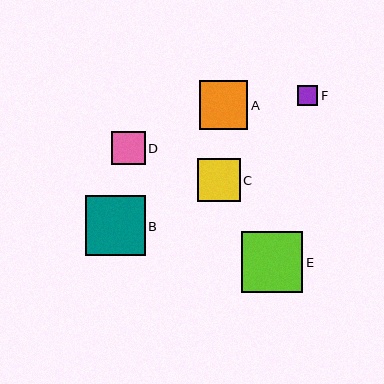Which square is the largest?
Square E is the largest with a size of approximately 61 pixels.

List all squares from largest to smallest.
From largest to smallest: E, B, A, C, D, F.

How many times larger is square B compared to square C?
Square B is approximately 1.4 times the size of square C.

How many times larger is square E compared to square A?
Square E is approximately 1.3 times the size of square A.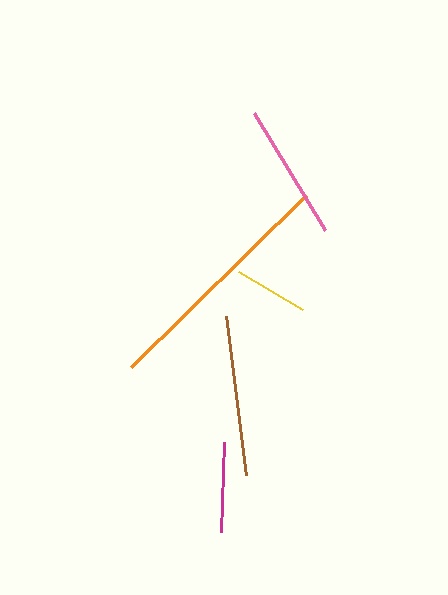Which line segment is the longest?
The orange line is the longest at approximately 245 pixels.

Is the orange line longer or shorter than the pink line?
The orange line is longer than the pink line.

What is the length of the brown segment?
The brown segment is approximately 160 pixels long.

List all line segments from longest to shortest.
From longest to shortest: orange, brown, pink, magenta, yellow.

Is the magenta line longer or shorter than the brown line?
The brown line is longer than the magenta line.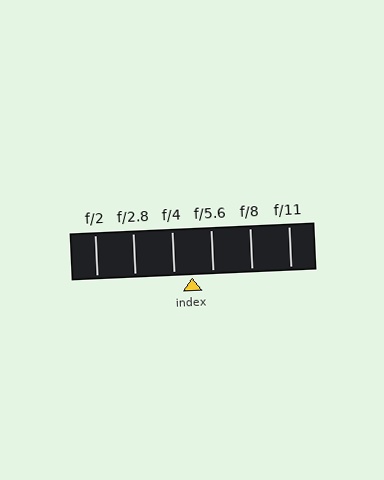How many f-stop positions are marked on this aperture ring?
There are 6 f-stop positions marked.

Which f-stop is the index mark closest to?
The index mark is closest to f/4.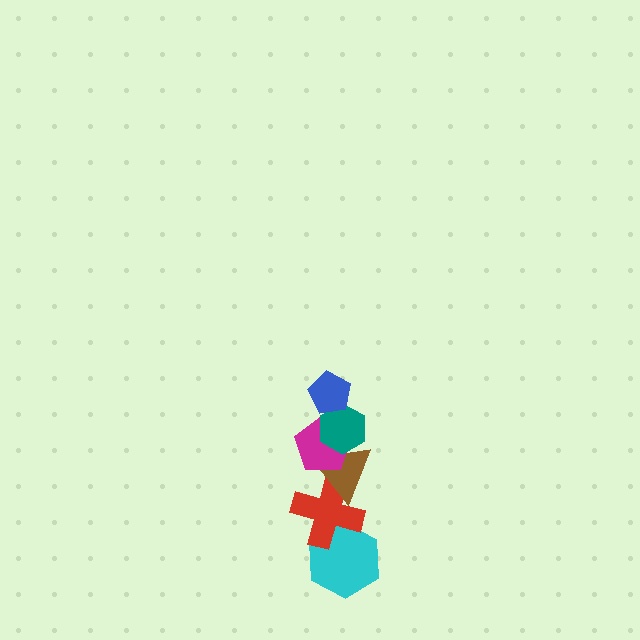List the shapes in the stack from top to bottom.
From top to bottom: the blue pentagon, the teal hexagon, the magenta pentagon, the brown triangle, the red cross, the cyan hexagon.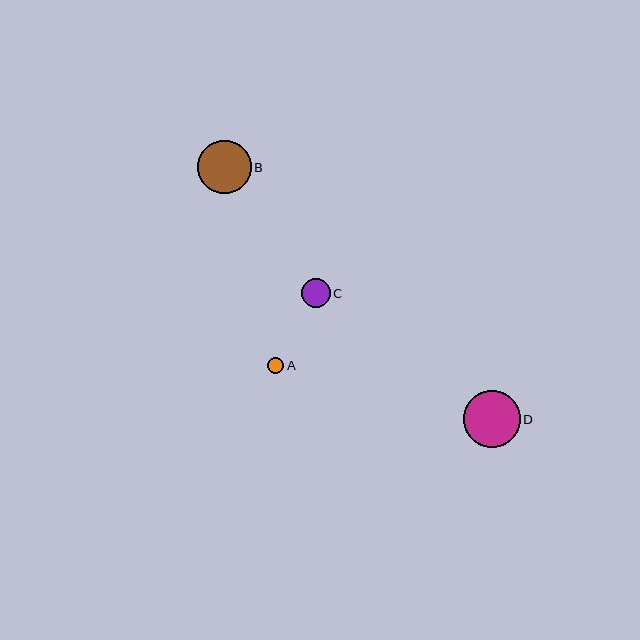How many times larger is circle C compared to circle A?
Circle C is approximately 1.8 times the size of circle A.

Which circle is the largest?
Circle D is the largest with a size of approximately 57 pixels.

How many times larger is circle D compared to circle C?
Circle D is approximately 2.0 times the size of circle C.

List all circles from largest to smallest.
From largest to smallest: D, B, C, A.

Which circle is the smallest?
Circle A is the smallest with a size of approximately 16 pixels.